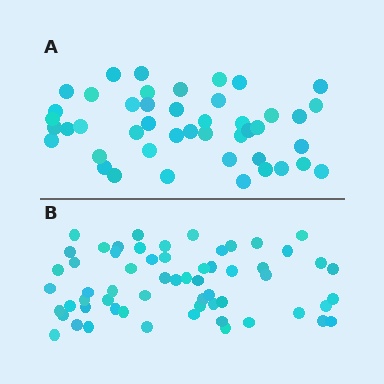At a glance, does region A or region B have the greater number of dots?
Region B (the bottom region) has more dots.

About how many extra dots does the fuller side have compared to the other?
Region B has approximately 15 more dots than region A.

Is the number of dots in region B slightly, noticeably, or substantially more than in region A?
Region B has noticeably more, but not dramatically so. The ratio is roughly 1.3 to 1.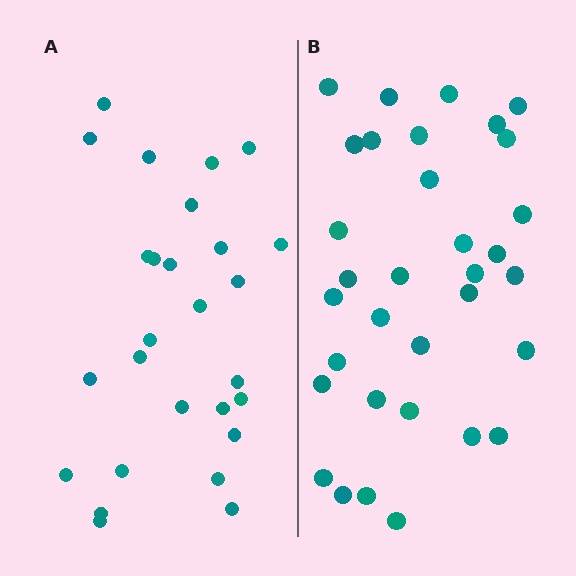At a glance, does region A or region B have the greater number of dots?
Region B (the right region) has more dots.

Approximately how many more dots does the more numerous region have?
Region B has about 6 more dots than region A.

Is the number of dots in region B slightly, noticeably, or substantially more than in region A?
Region B has only slightly more — the two regions are fairly close. The ratio is roughly 1.2 to 1.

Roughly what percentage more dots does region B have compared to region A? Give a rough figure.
About 20% more.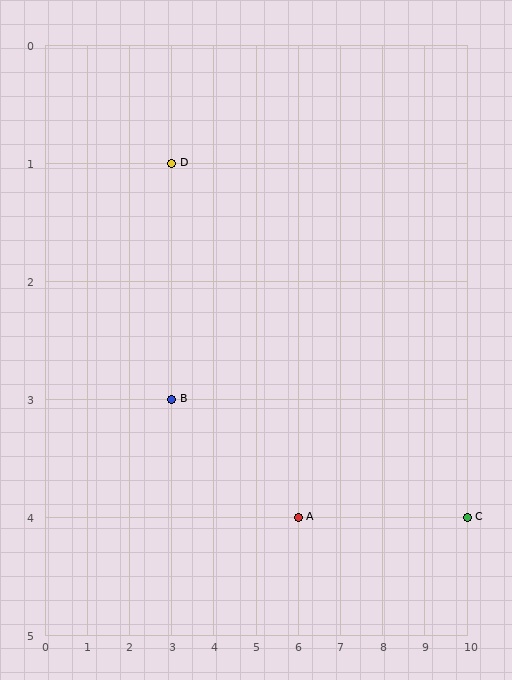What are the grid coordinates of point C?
Point C is at grid coordinates (10, 4).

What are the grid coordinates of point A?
Point A is at grid coordinates (6, 4).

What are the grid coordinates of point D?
Point D is at grid coordinates (3, 1).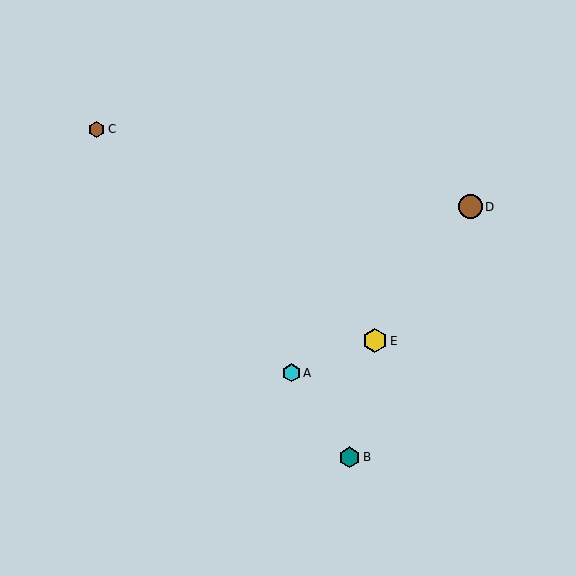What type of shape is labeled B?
Shape B is a teal hexagon.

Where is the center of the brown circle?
The center of the brown circle is at (470, 207).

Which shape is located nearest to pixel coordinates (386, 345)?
The yellow hexagon (labeled E) at (375, 341) is nearest to that location.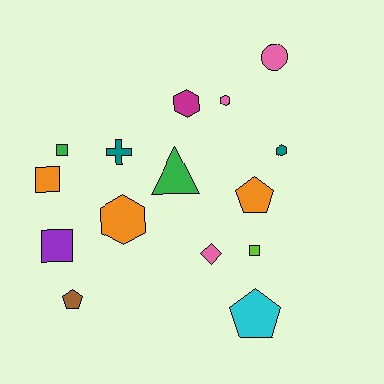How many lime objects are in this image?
There is 1 lime object.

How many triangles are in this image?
There is 1 triangle.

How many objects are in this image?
There are 15 objects.